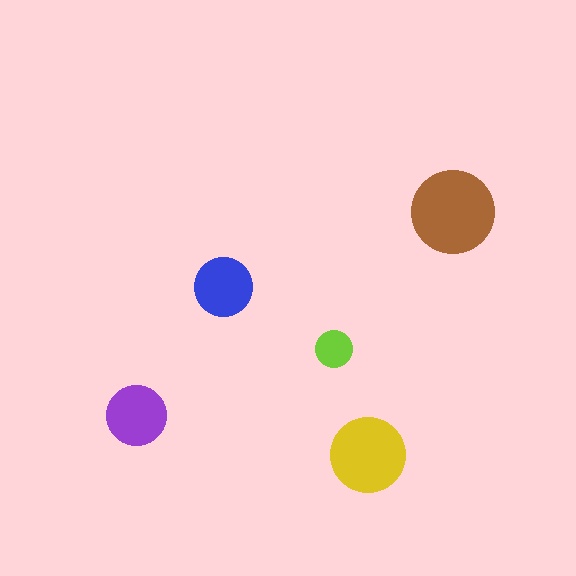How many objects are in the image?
There are 5 objects in the image.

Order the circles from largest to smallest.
the brown one, the yellow one, the purple one, the blue one, the lime one.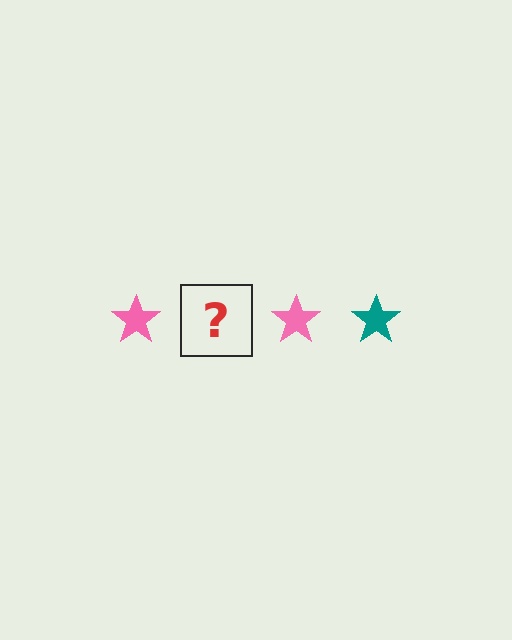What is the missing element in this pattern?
The missing element is a teal star.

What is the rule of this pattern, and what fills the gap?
The rule is that the pattern cycles through pink, teal stars. The gap should be filled with a teal star.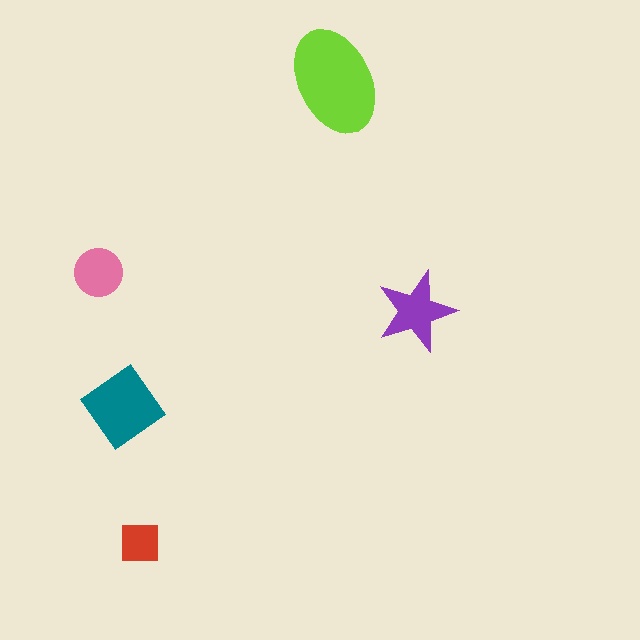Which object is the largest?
The lime ellipse.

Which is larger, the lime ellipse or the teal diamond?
The lime ellipse.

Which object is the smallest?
The red square.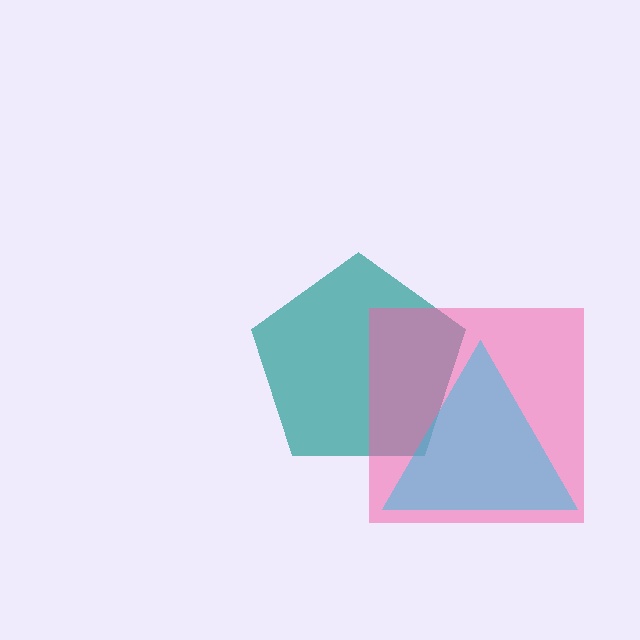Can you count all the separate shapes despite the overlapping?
Yes, there are 3 separate shapes.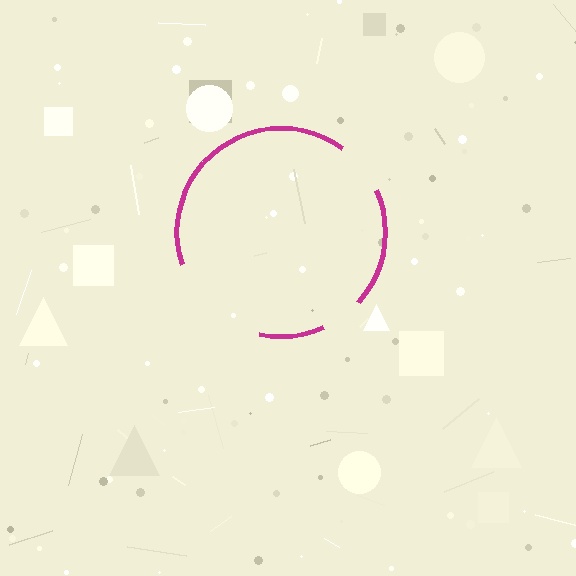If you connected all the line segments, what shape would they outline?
They would outline a circle.